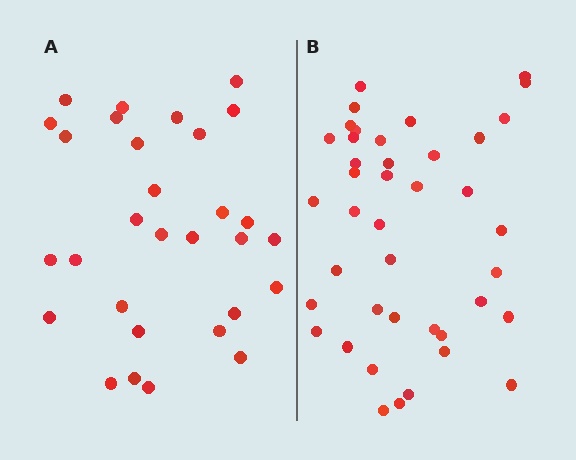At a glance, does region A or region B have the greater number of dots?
Region B (the right region) has more dots.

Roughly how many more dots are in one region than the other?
Region B has roughly 12 or so more dots than region A.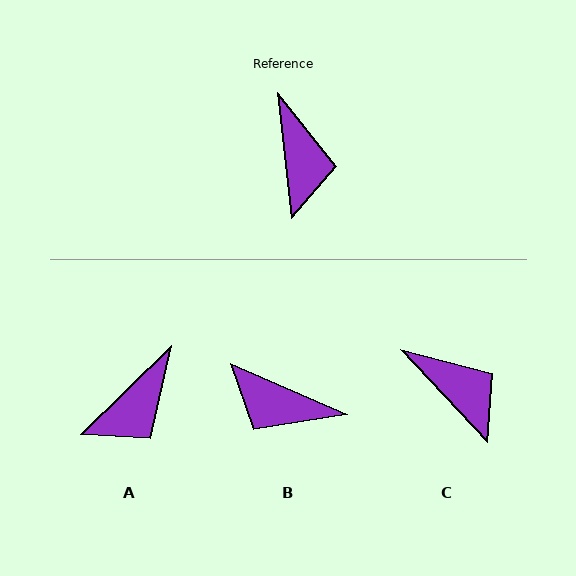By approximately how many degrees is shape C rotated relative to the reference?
Approximately 37 degrees counter-clockwise.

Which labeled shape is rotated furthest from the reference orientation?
B, about 120 degrees away.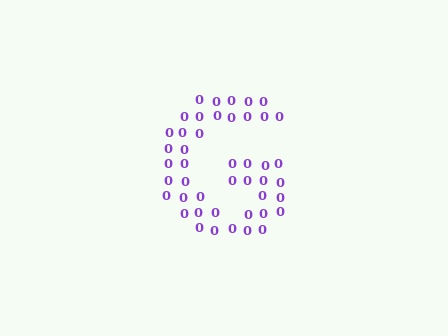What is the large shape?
The large shape is the letter G.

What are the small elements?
The small elements are digit 0's.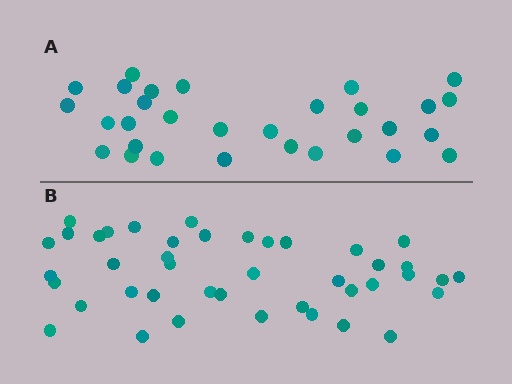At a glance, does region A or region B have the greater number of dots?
Region B (the bottom region) has more dots.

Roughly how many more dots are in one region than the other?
Region B has roughly 12 or so more dots than region A.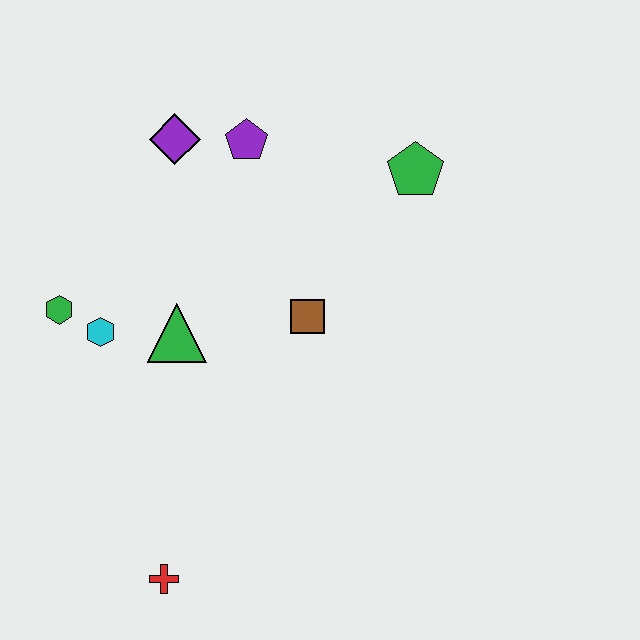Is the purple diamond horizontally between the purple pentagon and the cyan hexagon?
Yes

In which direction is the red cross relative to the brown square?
The red cross is below the brown square.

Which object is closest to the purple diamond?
The purple pentagon is closest to the purple diamond.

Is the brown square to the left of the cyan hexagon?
No